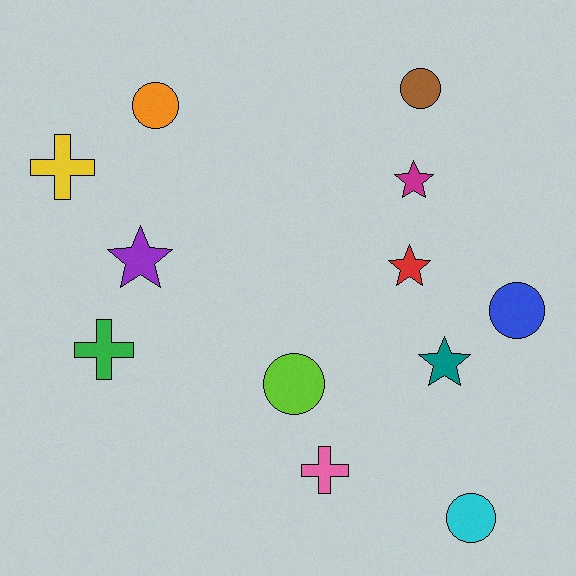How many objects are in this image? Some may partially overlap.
There are 12 objects.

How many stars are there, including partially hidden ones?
There are 4 stars.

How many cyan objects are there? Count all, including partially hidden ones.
There is 1 cyan object.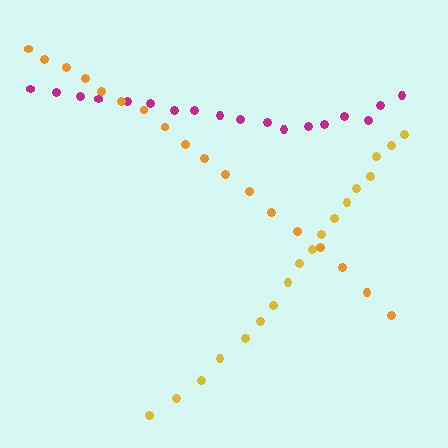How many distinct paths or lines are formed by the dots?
There are 3 distinct paths.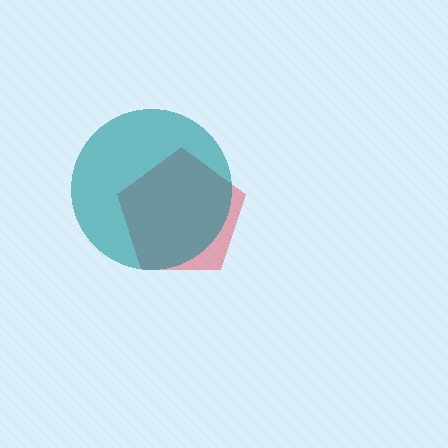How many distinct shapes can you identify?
There are 2 distinct shapes: a red pentagon, a teal circle.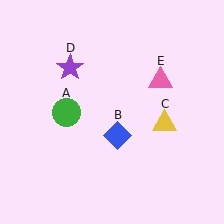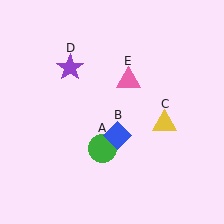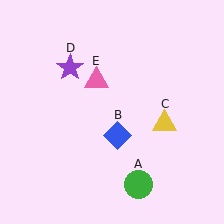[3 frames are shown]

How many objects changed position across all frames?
2 objects changed position: green circle (object A), pink triangle (object E).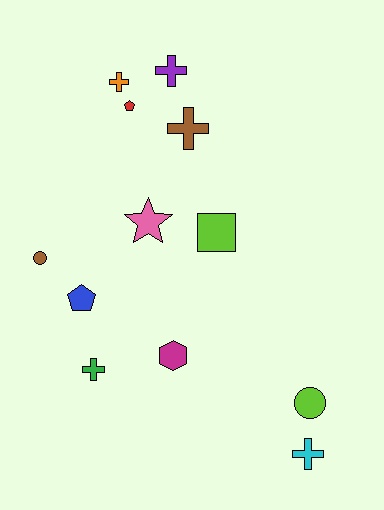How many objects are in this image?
There are 12 objects.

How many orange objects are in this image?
There is 1 orange object.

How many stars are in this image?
There is 1 star.